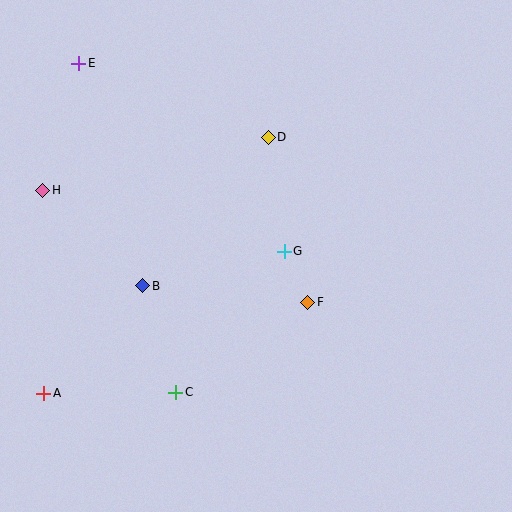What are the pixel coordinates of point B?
Point B is at (143, 286).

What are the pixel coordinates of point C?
Point C is at (176, 392).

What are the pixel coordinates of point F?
Point F is at (308, 302).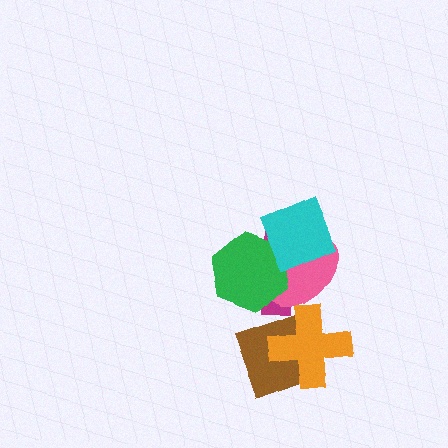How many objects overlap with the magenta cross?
3 objects overlap with the magenta cross.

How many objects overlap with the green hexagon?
3 objects overlap with the green hexagon.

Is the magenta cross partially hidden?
Yes, it is partially covered by another shape.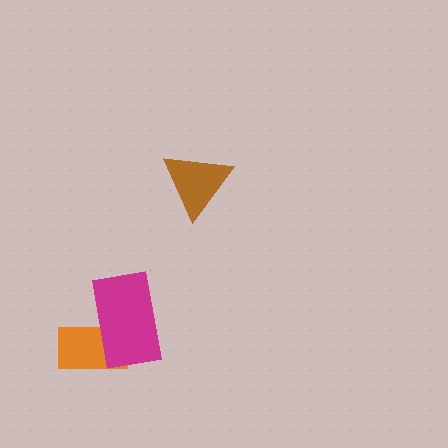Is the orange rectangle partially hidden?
Yes, it is partially covered by another shape.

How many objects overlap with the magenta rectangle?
1 object overlaps with the magenta rectangle.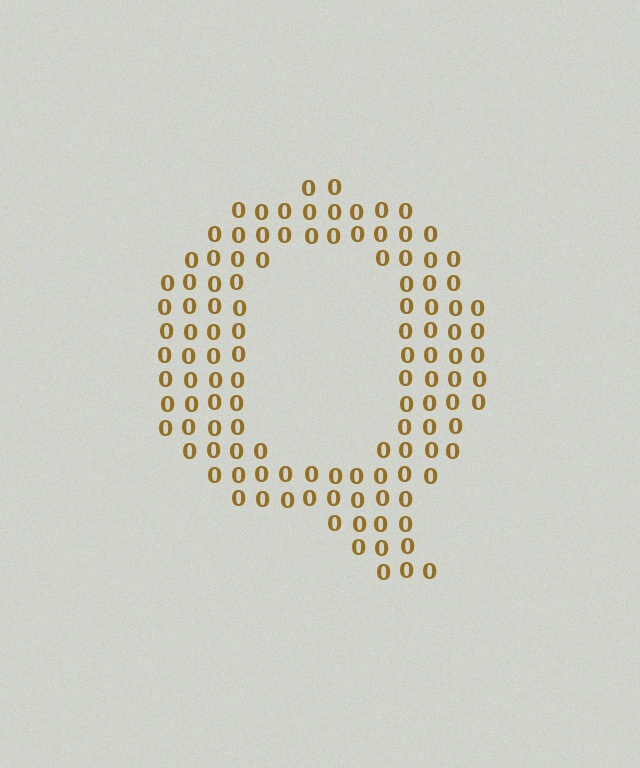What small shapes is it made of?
It is made of small digit 0's.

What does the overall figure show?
The overall figure shows the letter Q.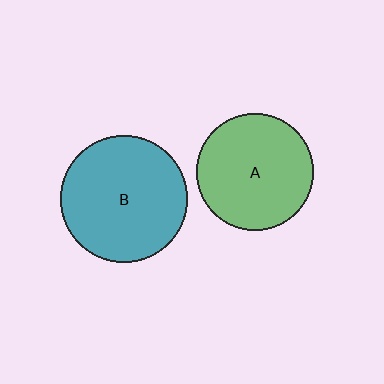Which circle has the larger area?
Circle B (teal).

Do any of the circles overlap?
No, none of the circles overlap.